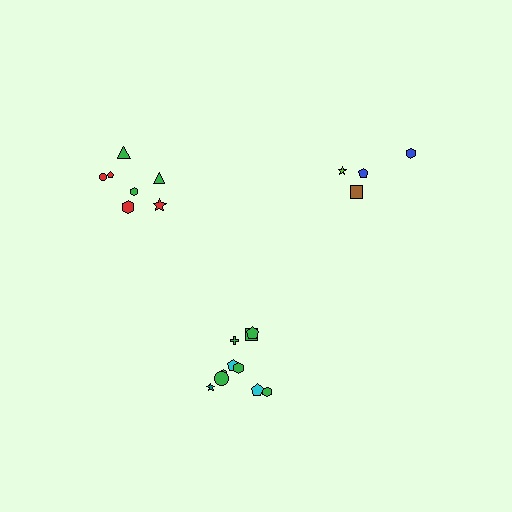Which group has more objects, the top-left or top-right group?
The top-left group.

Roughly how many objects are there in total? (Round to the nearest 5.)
Roughly 20 objects in total.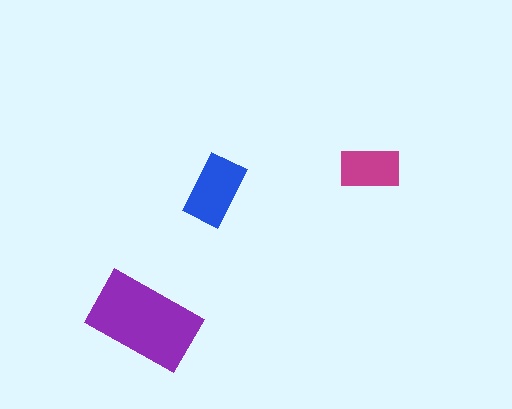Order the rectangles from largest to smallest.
the purple one, the blue one, the magenta one.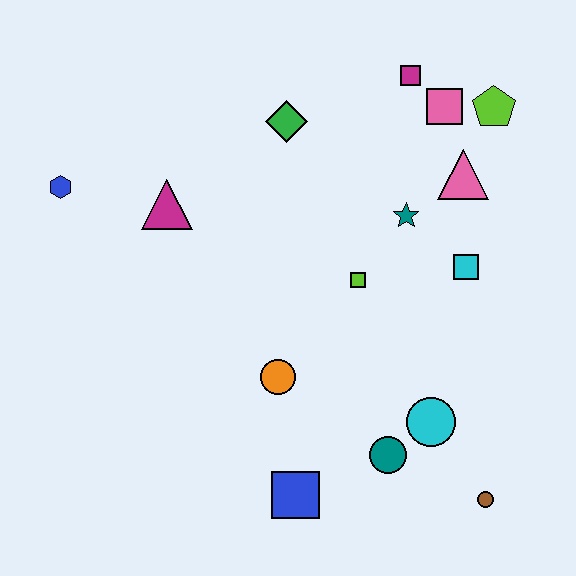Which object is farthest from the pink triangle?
The blue hexagon is farthest from the pink triangle.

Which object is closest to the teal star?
The pink triangle is closest to the teal star.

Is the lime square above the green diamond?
No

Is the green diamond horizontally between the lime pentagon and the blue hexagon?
Yes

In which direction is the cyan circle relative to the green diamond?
The cyan circle is below the green diamond.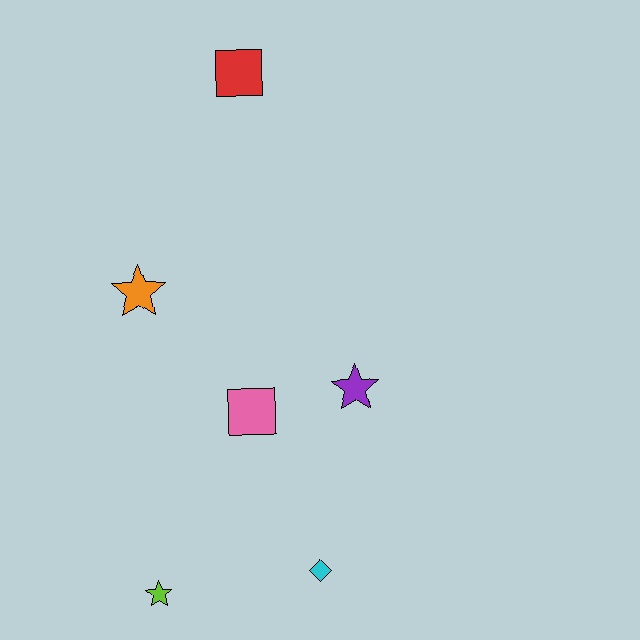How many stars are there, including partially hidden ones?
There are 3 stars.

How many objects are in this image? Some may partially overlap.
There are 6 objects.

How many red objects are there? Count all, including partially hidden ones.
There is 1 red object.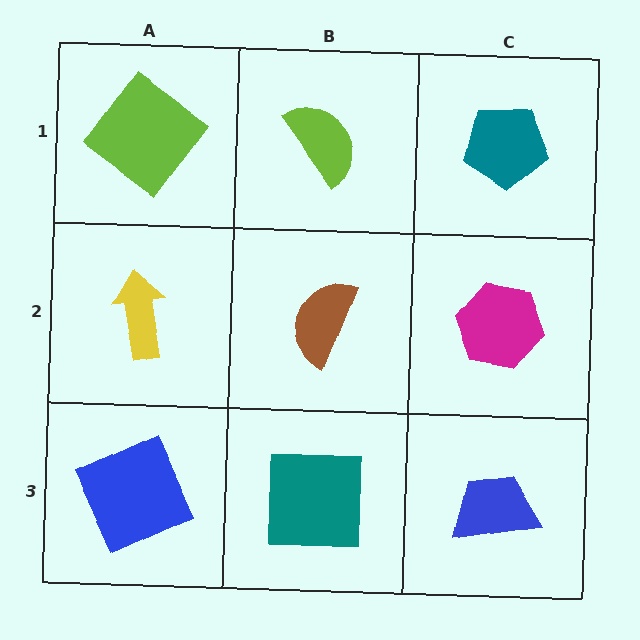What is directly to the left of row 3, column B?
A blue square.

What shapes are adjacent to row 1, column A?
A yellow arrow (row 2, column A), a lime semicircle (row 1, column B).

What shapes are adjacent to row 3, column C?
A magenta hexagon (row 2, column C), a teal square (row 3, column B).